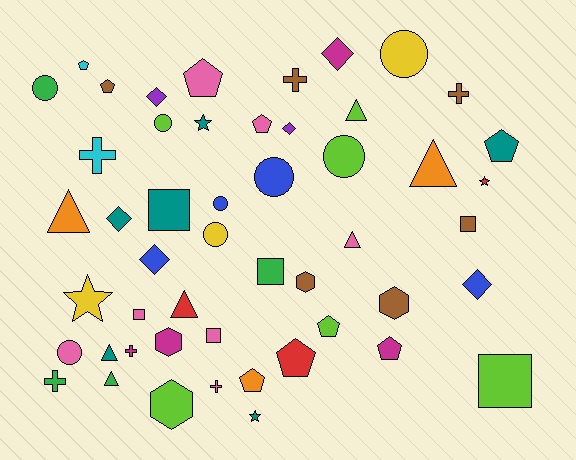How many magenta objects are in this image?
There are 4 magenta objects.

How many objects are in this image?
There are 50 objects.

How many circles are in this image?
There are 8 circles.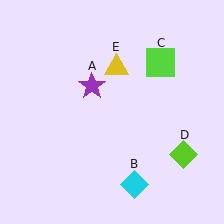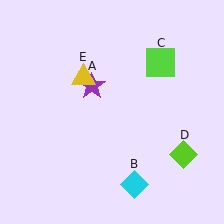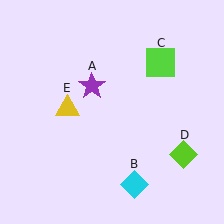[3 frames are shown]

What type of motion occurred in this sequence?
The yellow triangle (object E) rotated counterclockwise around the center of the scene.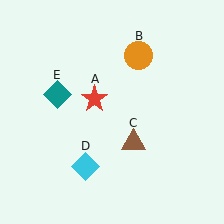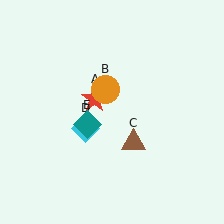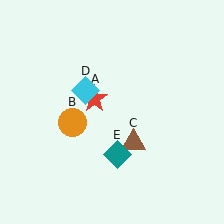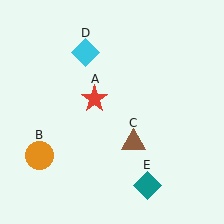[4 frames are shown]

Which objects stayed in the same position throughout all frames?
Red star (object A) and brown triangle (object C) remained stationary.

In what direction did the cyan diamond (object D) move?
The cyan diamond (object D) moved up.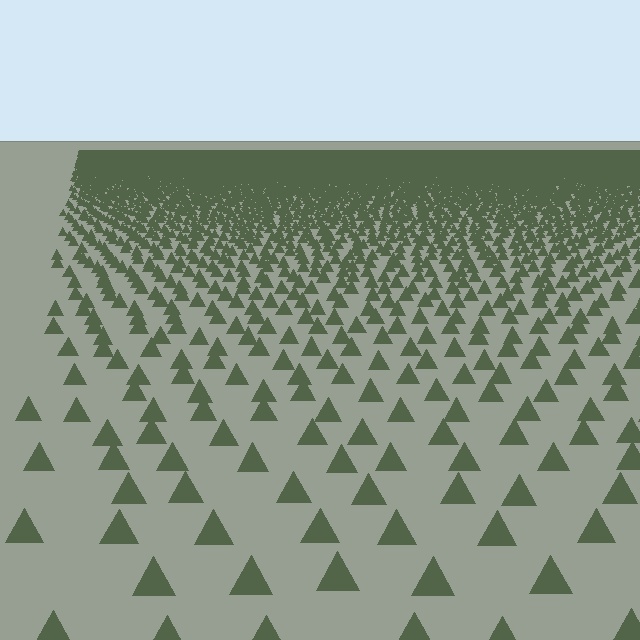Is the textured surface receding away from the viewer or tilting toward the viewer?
The surface is receding away from the viewer. Texture elements get smaller and denser toward the top.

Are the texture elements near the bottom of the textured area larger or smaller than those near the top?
Larger. Near the bottom, elements are closer to the viewer and appear at a bigger on-screen size.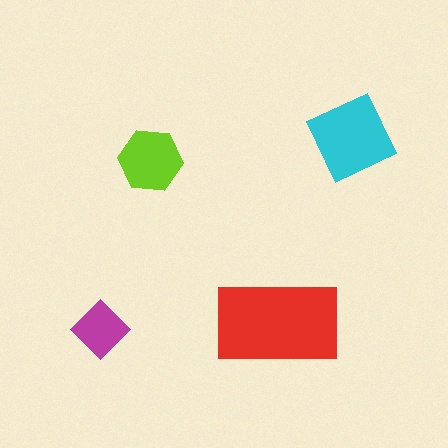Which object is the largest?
The red rectangle.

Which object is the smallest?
The magenta diamond.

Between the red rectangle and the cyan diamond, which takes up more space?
The red rectangle.